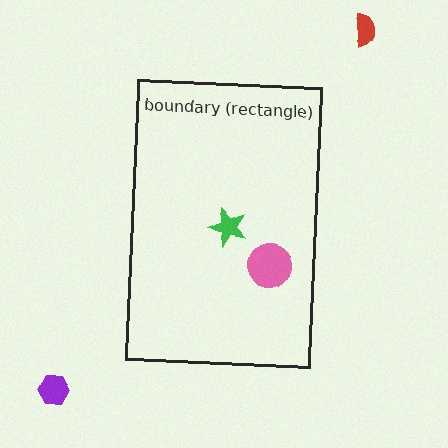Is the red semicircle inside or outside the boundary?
Outside.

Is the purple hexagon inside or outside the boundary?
Outside.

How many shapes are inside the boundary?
2 inside, 2 outside.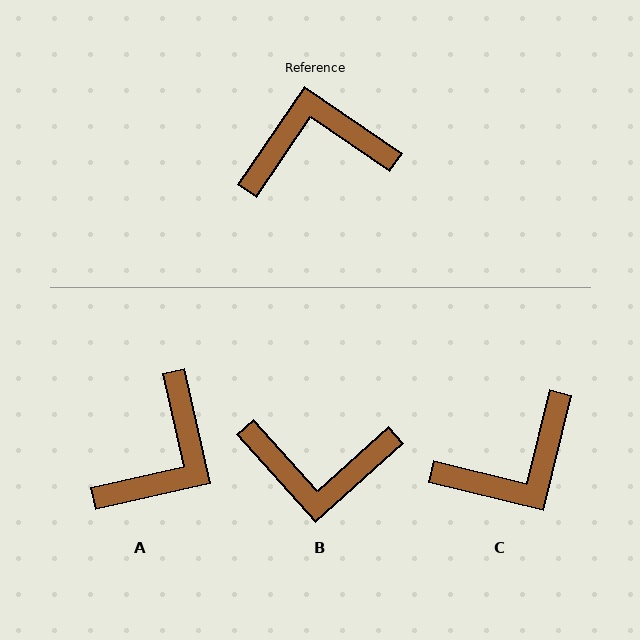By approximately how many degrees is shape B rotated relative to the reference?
Approximately 166 degrees counter-clockwise.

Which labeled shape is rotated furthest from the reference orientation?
B, about 166 degrees away.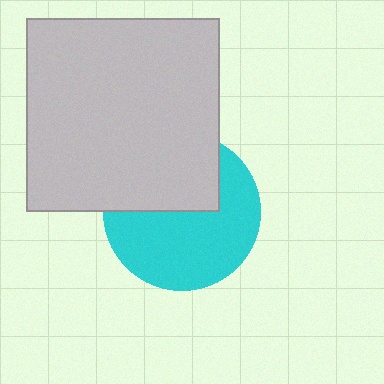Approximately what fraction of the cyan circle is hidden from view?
Roughly 39% of the cyan circle is hidden behind the light gray square.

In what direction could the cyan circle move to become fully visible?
The cyan circle could move down. That would shift it out from behind the light gray square entirely.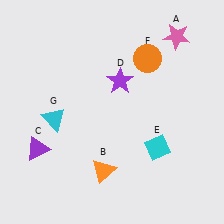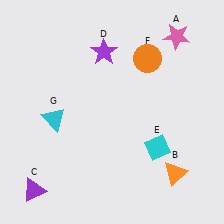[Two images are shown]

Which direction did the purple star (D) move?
The purple star (D) moved up.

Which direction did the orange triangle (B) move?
The orange triangle (B) moved right.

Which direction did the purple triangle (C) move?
The purple triangle (C) moved down.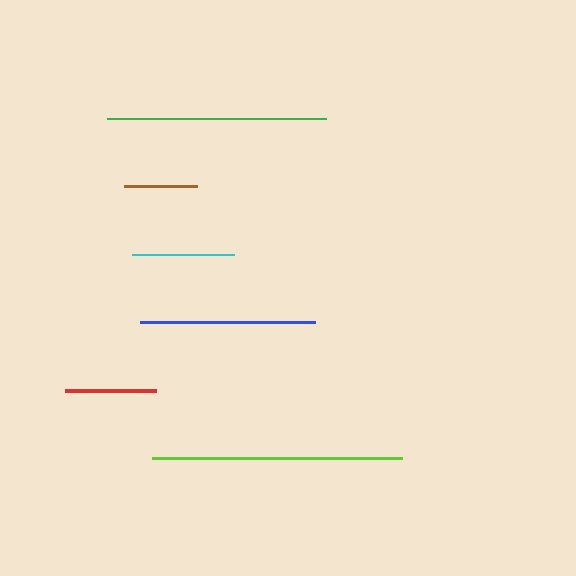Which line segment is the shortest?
The brown line is the shortest at approximately 73 pixels.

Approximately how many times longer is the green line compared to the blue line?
The green line is approximately 1.2 times the length of the blue line.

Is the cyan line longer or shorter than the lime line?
The lime line is longer than the cyan line.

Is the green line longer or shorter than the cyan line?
The green line is longer than the cyan line.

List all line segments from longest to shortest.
From longest to shortest: lime, green, blue, cyan, red, brown.